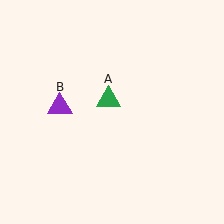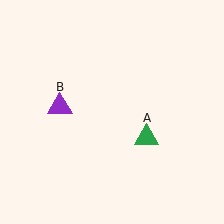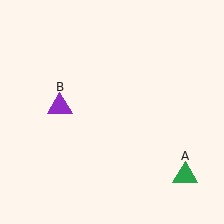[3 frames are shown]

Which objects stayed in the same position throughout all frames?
Purple triangle (object B) remained stationary.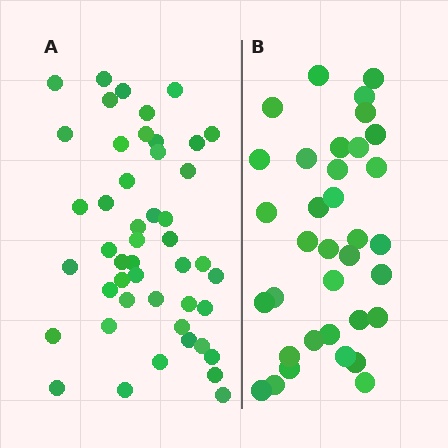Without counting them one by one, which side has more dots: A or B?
Region A (the left region) has more dots.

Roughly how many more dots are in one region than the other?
Region A has roughly 12 or so more dots than region B.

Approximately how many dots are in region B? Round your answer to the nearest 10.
About 40 dots. (The exact count is 35, which rounds to 40.)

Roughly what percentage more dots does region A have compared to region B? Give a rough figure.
About 35% more.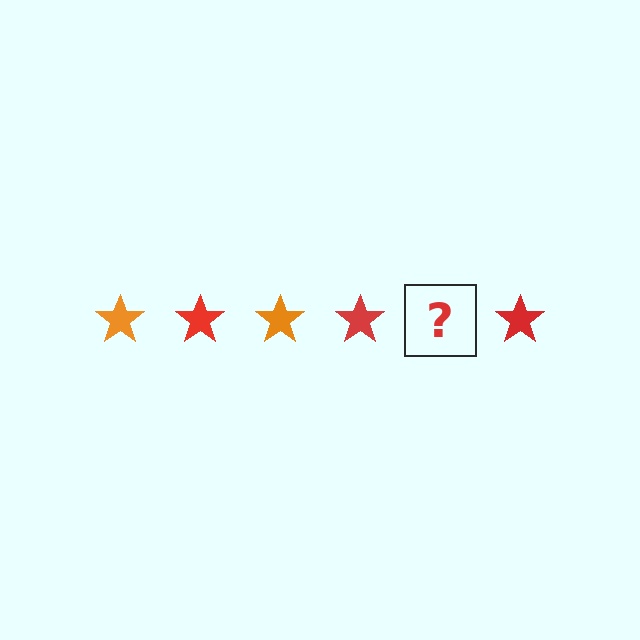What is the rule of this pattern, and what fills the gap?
The rule is that the pattern cycles through orange, red stars. The gap should be filled with an orange star.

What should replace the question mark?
The question mark should be replaced with an orange star.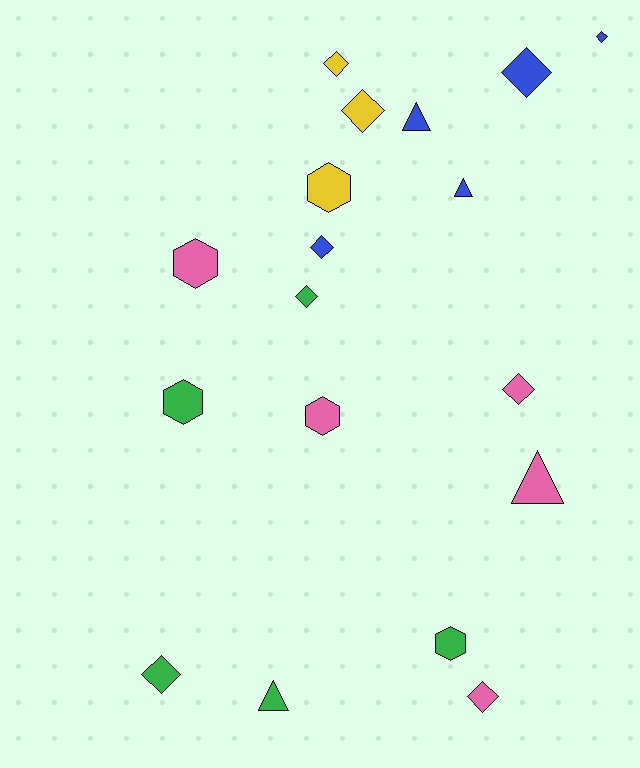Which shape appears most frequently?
Diamond, with 9 objects.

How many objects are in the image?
There are 18 objects.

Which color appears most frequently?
Pink, with 5 objects.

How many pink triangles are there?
There is 1 pink triangle.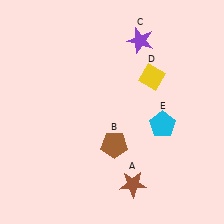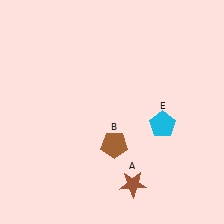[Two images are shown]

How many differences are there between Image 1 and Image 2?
There are 2 differences between the two images.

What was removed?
The purple star (C), the yellow diamond (D) were removed in Image 2.